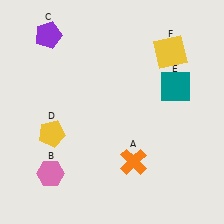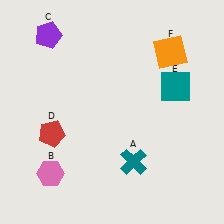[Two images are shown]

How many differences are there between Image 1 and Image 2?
There are 3 differences between the two images.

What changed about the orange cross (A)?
In Image 1, A is orange. In Image 2, it changed to teal.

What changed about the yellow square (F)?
In Image 1, F is yellow. In Image 2, it changed to orange.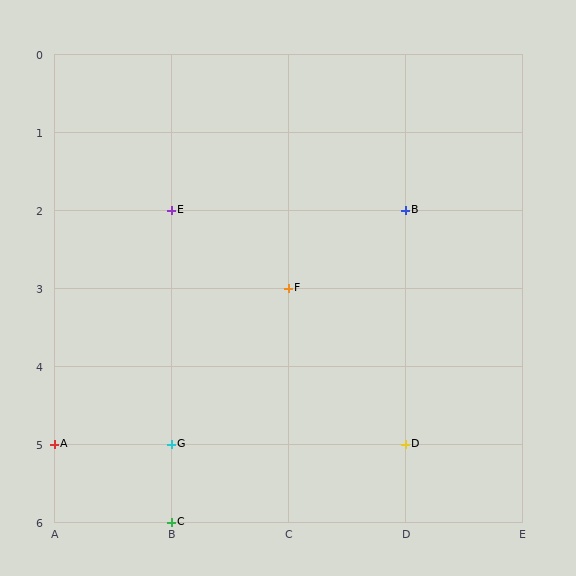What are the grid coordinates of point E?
Point E is at grid coordinates (B, 2).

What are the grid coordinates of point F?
Point F is at grid coordinates (C, 3).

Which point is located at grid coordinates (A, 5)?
Point A is at (A, 5).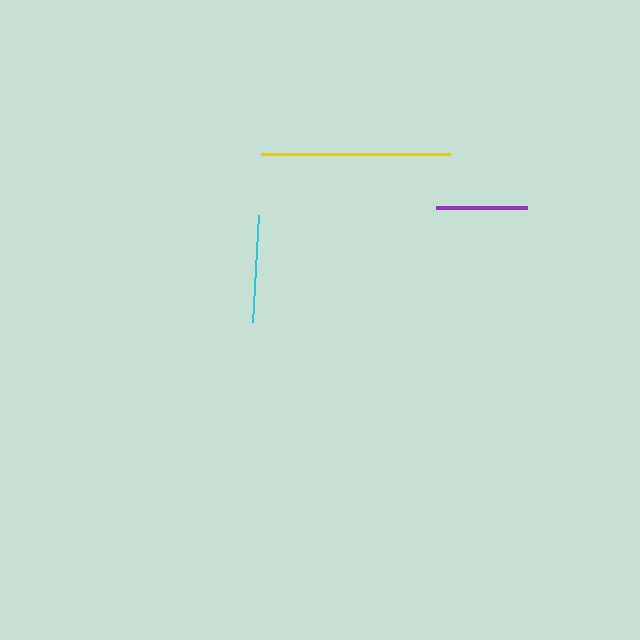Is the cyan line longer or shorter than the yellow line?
The yellow line is longer than the cyan line.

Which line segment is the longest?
The yellow line is the longest at approximately 189 pixels.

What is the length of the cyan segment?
The cyan segment is approximately 107 pixels long.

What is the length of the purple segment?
The purple segment is approximately 91 pixels long.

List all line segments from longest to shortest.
From longest to shortest: yellow, cyan, purple.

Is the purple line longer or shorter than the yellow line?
The yellow line is longer than the purple line.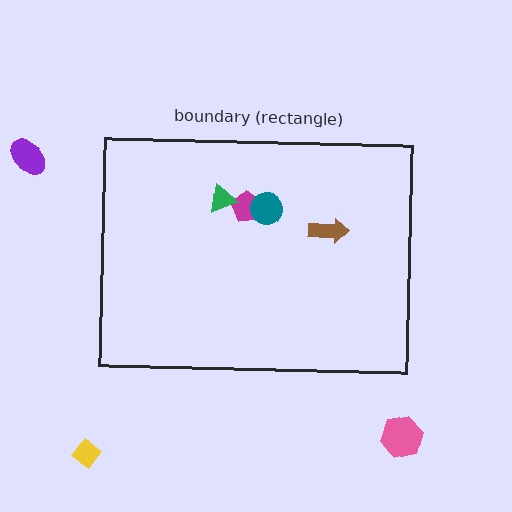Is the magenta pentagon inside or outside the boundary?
Inside.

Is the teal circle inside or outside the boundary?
Inside.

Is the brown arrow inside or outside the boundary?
Inside.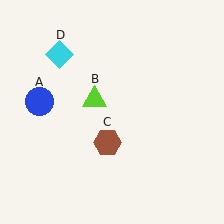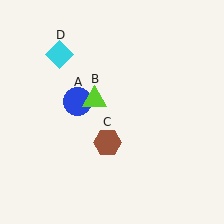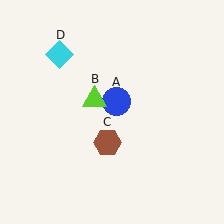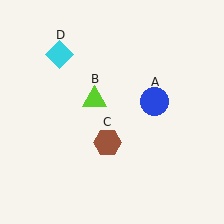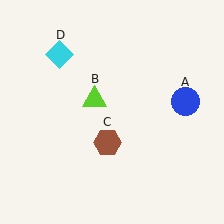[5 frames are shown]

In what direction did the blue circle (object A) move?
The blue circle (object A) moved right.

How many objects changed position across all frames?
1 object changed position: blue circle (object A).